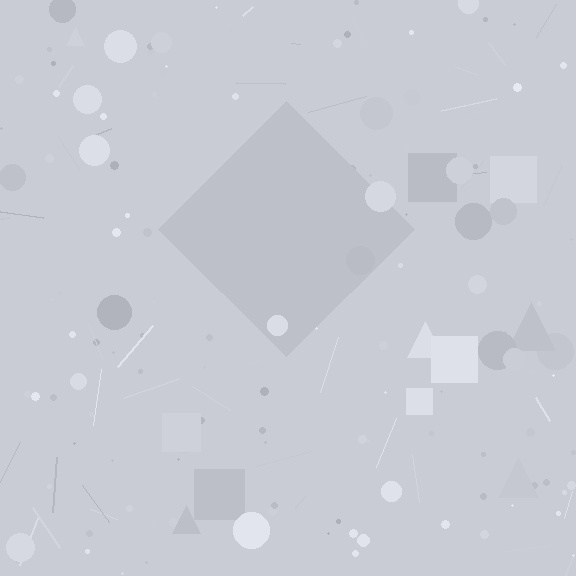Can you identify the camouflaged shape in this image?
The camouflaged shape is a diamond.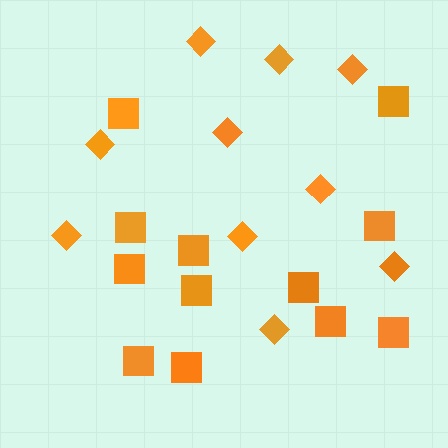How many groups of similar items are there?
There are 2 groups: one group of diamonds (10) and one group of squares (12).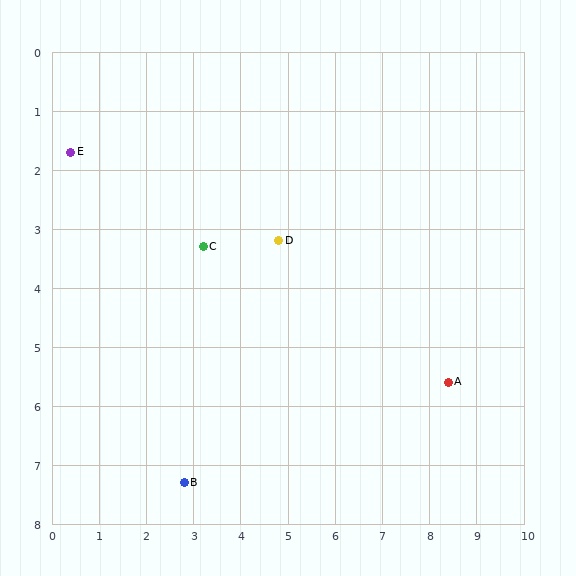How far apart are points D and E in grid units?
Points D and E are about 4.6 grid units apart.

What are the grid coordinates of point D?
Point D is at approximately (4.8, 3.2).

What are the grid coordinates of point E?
Point E is at approximately (0.4, 1.7).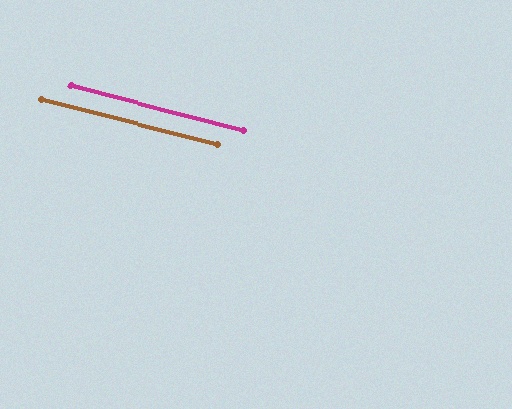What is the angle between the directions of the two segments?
Approximately 0 degrees.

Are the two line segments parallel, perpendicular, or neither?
Parallel — their directions differ by only 0.4°.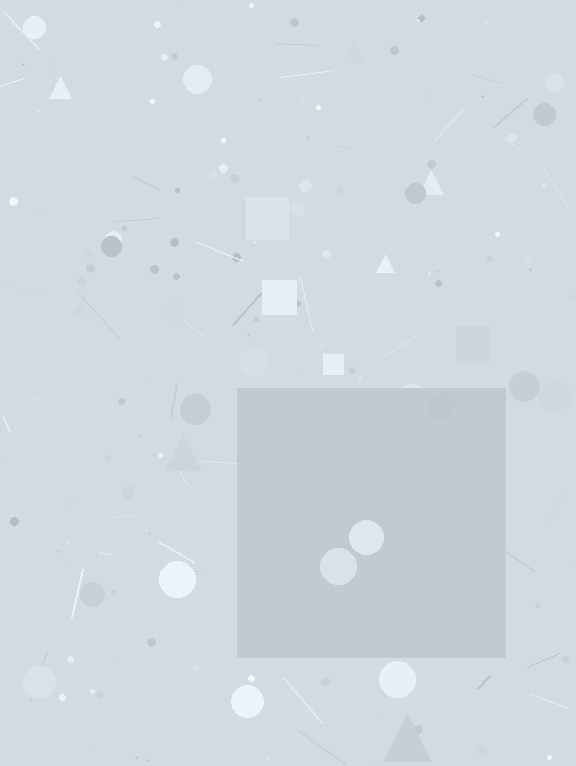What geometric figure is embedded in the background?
A square is embedded in the background.